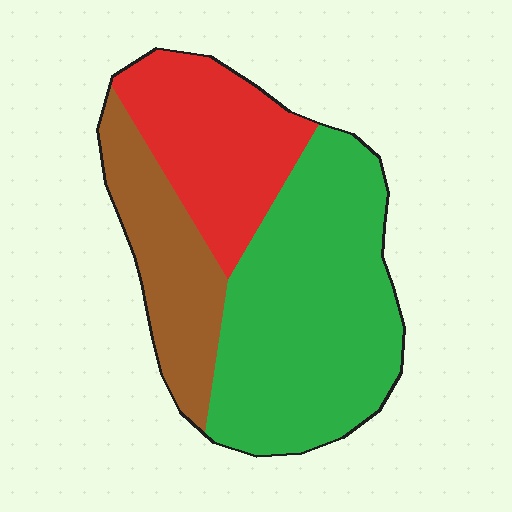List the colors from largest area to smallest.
From largest to smallest: green, red, brown.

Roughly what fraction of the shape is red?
Red covers 27% of the shape.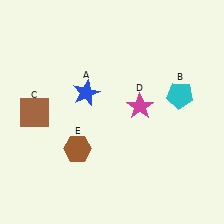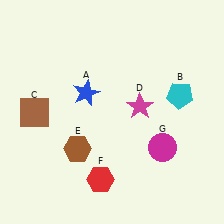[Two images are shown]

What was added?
A red hexagon (F), a magenta circle (G) were added in Image 2.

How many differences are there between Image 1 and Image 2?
There are 2 differences between the two images.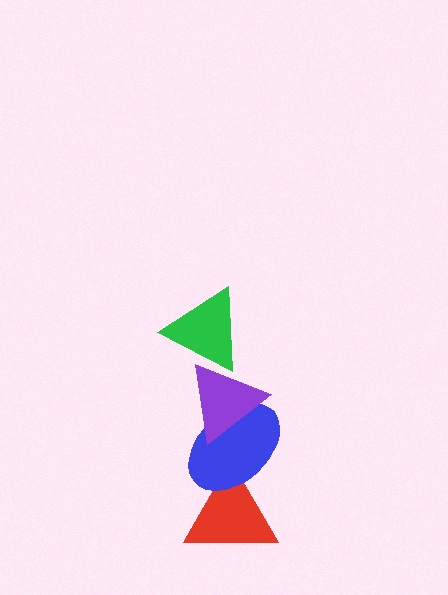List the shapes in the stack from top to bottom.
From top to bottom: the green triangle, the purple triangle, the blue ellipse, the red triangle.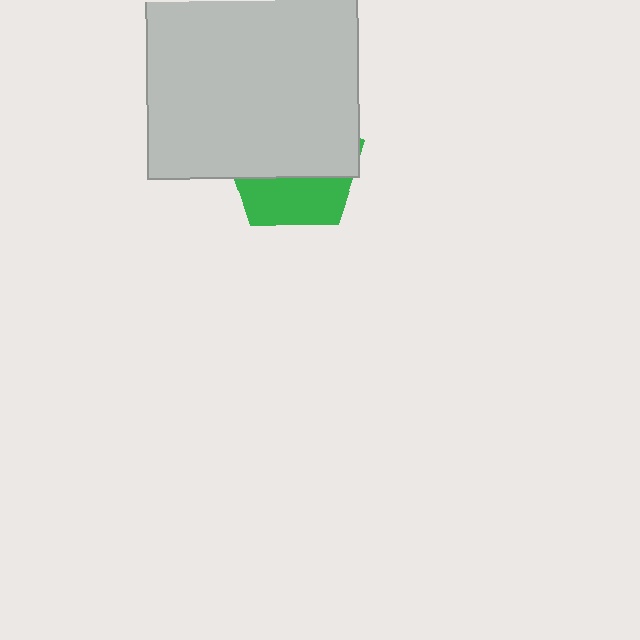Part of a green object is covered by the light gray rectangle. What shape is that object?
It is a pentagon.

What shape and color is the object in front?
The object in front is a light gray rectangle.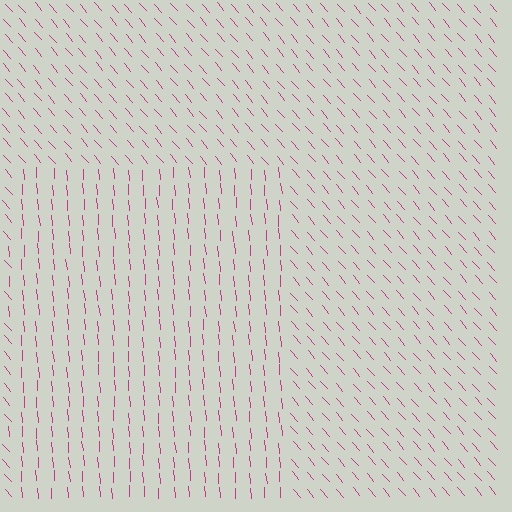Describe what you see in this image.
The image is filled with small magenta line segments. A rectangle region in the image has lines oriented differently from the surrounding lines, creating a visible texture boundary.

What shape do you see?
I see a rectangle.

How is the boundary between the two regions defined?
The boundary is defined purely by a change in line orientation (approximately 36 degrees difference). All lines are the same color and thickness.